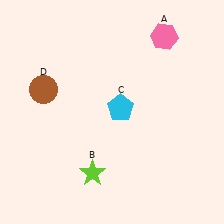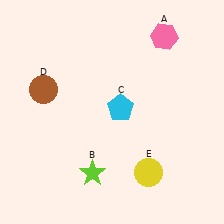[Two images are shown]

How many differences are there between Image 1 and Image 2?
There is 1 difference between the two images.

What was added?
A yellow circle (E) was added in Image 2.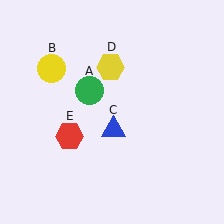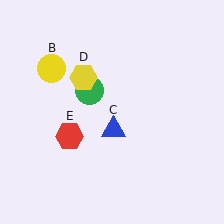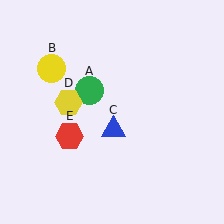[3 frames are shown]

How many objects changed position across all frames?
1 object changed position: yellow hexagon (object D).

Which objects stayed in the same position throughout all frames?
Green circle (object A) and yellow circle (object B) and blue triangle (object C) and red hexagon (object E) remained stationary.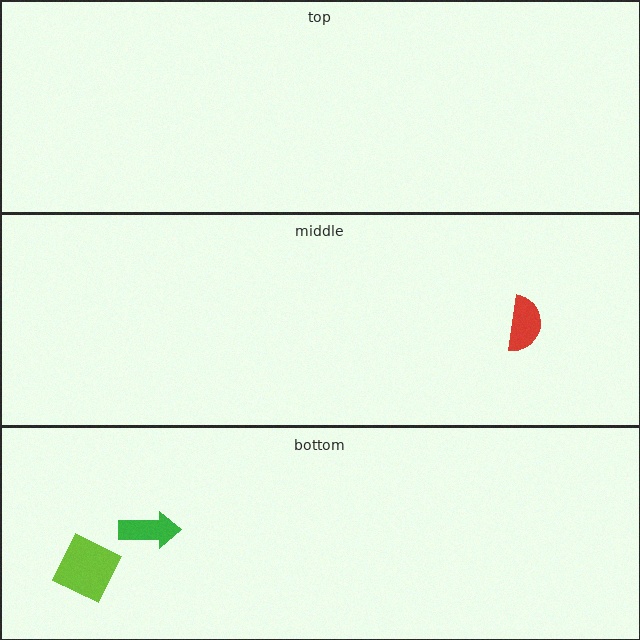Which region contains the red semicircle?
The middle region.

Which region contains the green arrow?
The bottom region.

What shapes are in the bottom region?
The lime diamond, the green arrow.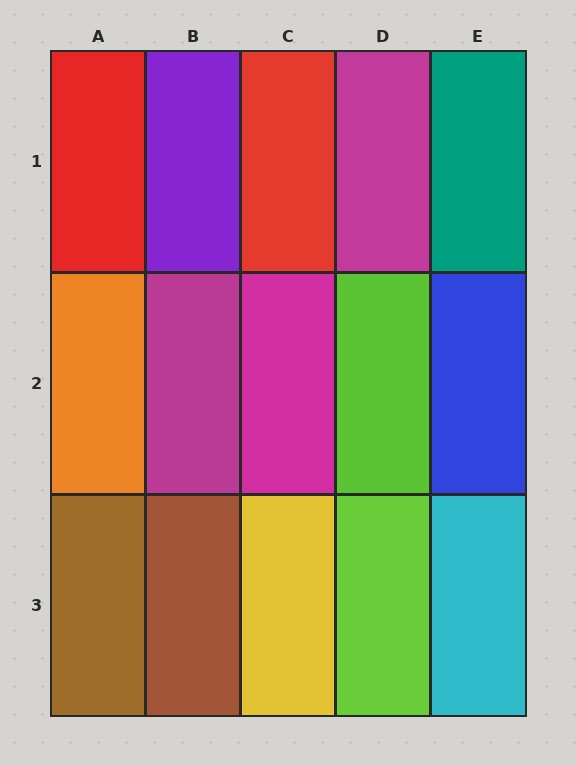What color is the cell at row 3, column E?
Cyan.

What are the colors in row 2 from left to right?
Orange, magenta, magenta, lime, blue.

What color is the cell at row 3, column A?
Brown.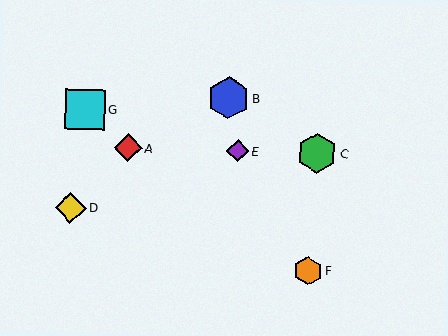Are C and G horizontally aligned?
No, C is at y≈153 and G is at y≈109.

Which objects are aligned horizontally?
Objects A, C, E are aligned horizontally.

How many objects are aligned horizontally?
3 objects (A, C, E) are aligned horizontally.